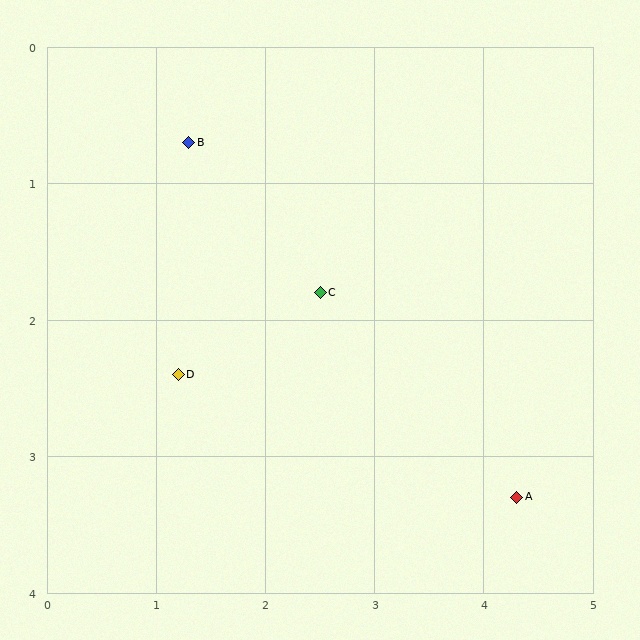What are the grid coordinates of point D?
Point D is at approximately (1.2, 2.4).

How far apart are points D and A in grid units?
Points D and A are about 3.2 grid units apart.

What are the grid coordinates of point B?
Point B is at approximately (1.3, 0.7).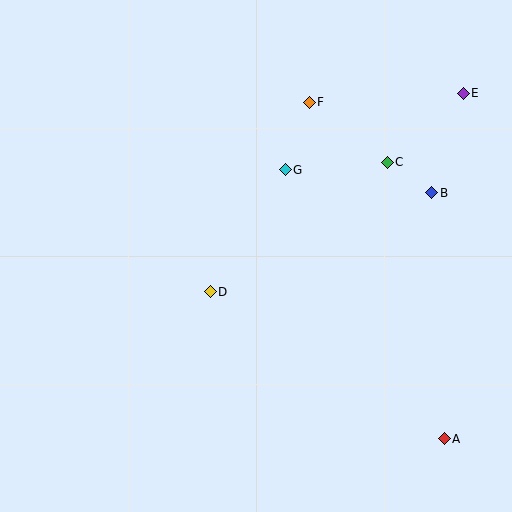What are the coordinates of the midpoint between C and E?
The midpoint between C and E is at (425, 128).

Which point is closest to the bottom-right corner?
Point A is closest to the bottom-right corner.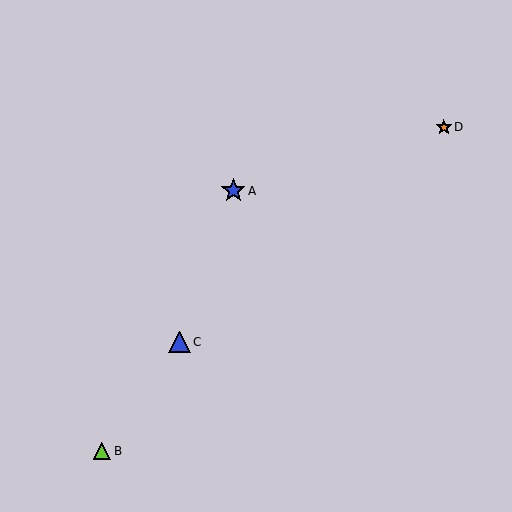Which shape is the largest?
The blue star (labeled A) is the largest.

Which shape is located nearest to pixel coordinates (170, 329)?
The blue triangle (labeled C) at (180, 342) is nearest to that location.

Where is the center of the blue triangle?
The center of the blue triangle is at (180, 342).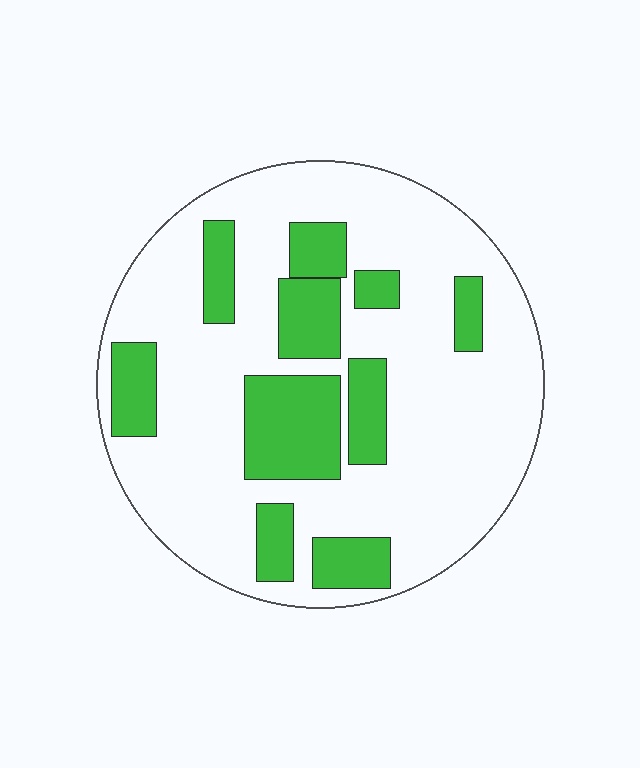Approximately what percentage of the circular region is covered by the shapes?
Approximately 25%.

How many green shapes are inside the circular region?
10.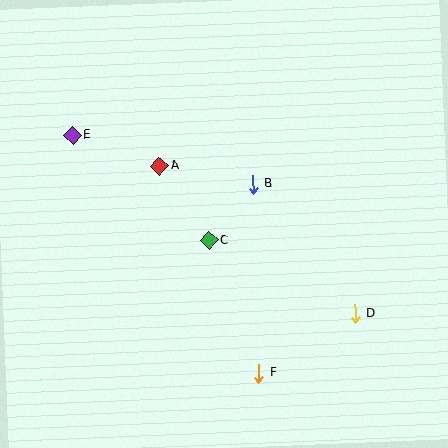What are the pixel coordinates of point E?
Point E is at (72, 135).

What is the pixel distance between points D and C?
The distance between D and C is 164 pixels.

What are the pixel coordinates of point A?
Point A is at (159, 166).